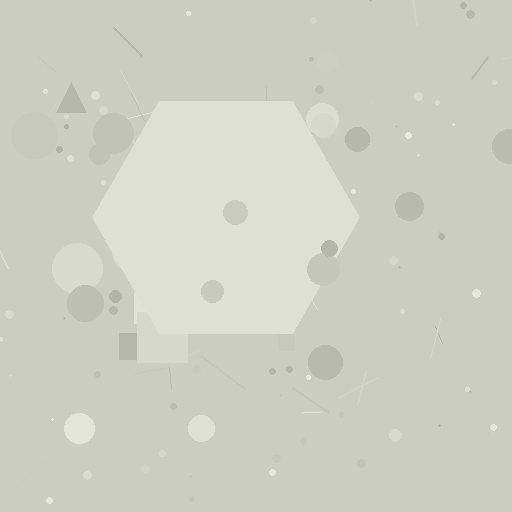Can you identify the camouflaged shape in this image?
The camouflaged shape is a hexagon.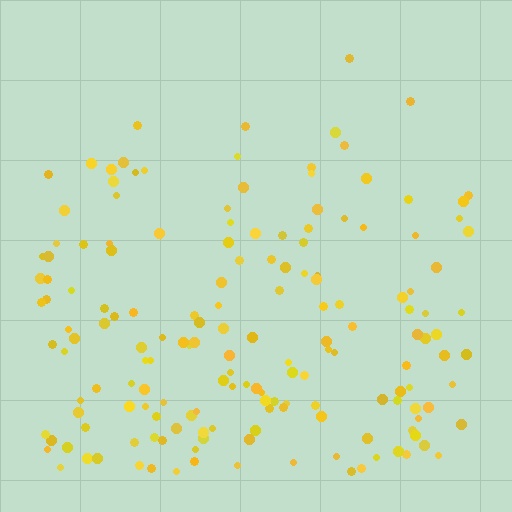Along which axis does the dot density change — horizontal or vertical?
Vertical.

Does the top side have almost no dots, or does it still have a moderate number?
Still a moderate number, just noticeably fewer than the bottom.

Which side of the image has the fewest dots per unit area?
The top.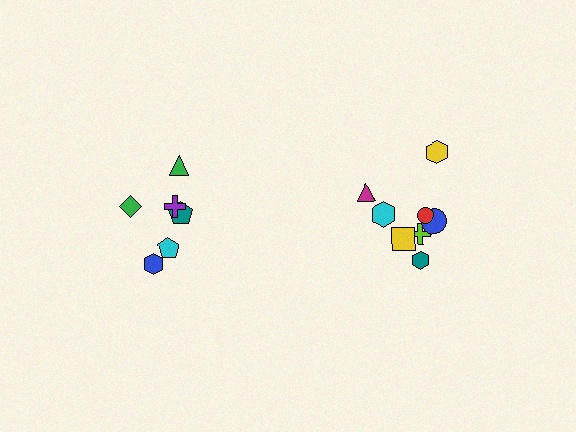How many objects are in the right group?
There are 8 objects.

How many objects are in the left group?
There are 6 objects.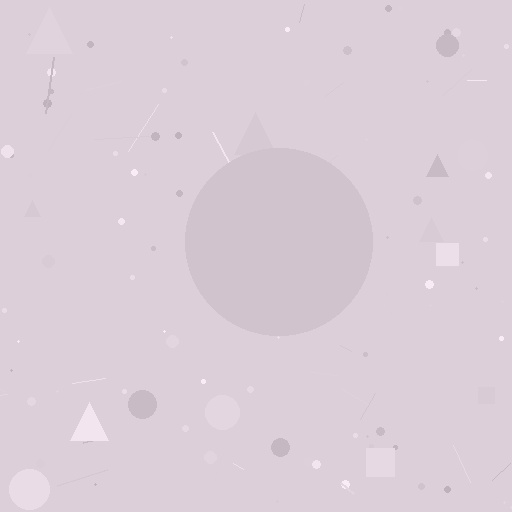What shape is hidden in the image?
A circle is hidden in the image.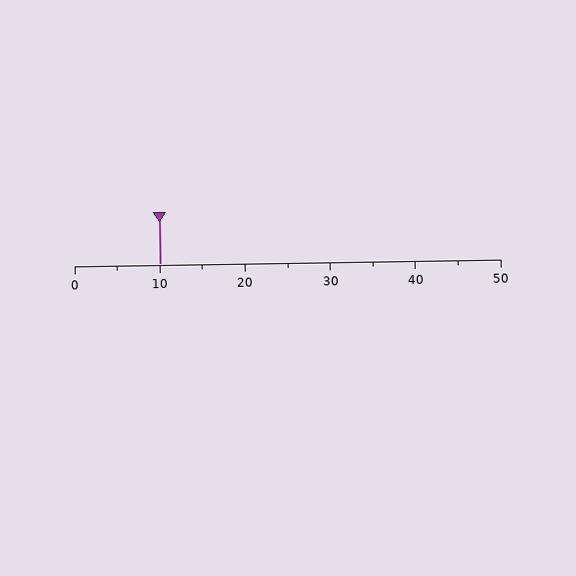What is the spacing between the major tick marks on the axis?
The major ticks are spaced 10 apart.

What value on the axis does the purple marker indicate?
The marker indicates approximately 10.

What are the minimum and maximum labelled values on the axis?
The axis runs from 0 to 50.